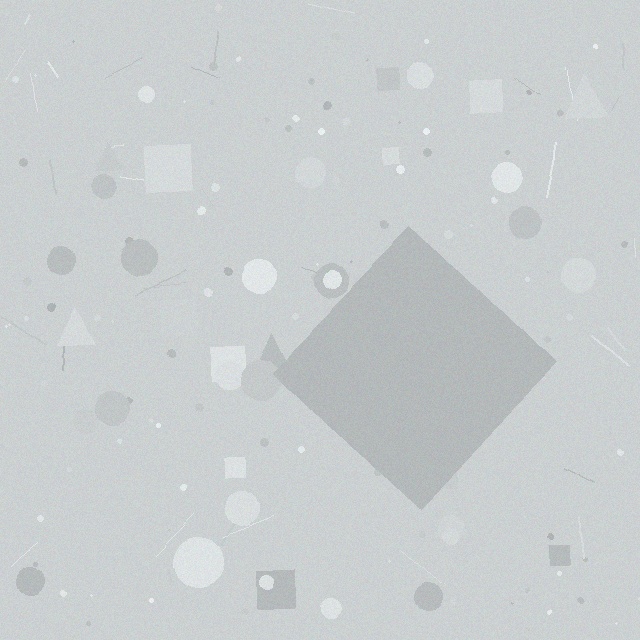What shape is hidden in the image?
A diamond is hidden in the image.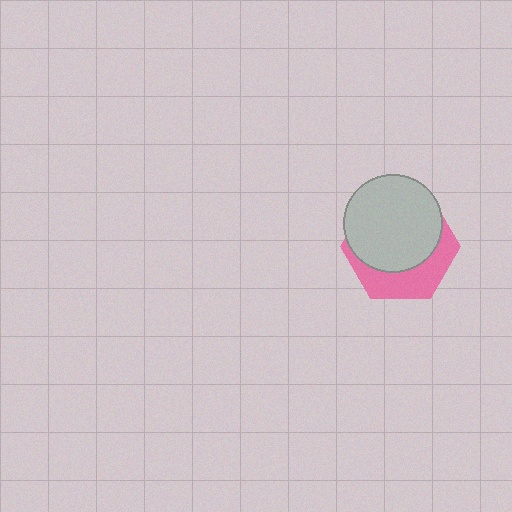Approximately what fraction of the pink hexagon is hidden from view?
Roughly 63% of the pink hexagon is hidden behind the light gray circle.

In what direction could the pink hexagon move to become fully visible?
The pink hexagon could move down. That would shift it out from behind the light gray circle entirely.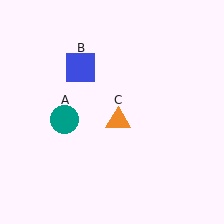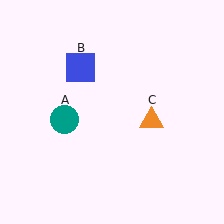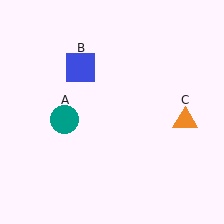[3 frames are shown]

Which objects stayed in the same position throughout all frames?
Teal circle (object A) and blue square (object B) remained stationary.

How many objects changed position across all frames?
1 object changed position: orange triangle (object C).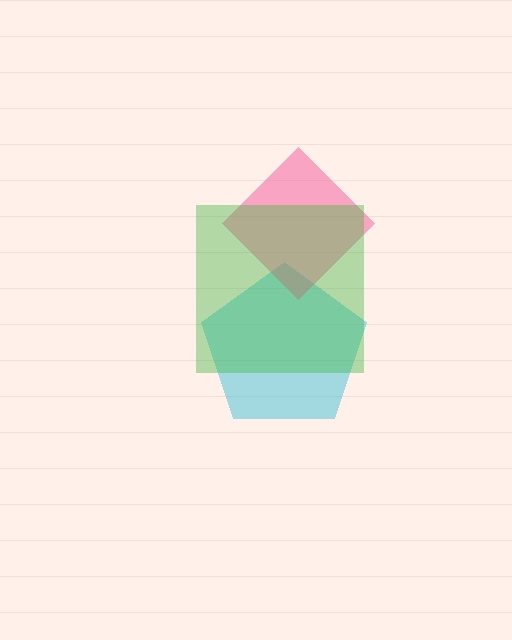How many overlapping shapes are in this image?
There are 3 overlapping shapes in the image.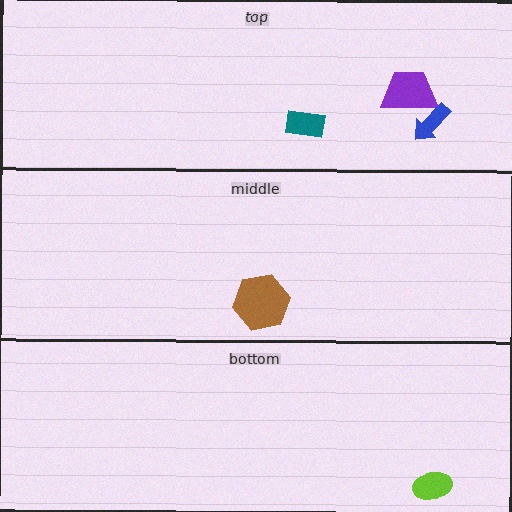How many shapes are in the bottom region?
1.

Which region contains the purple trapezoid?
The top region.